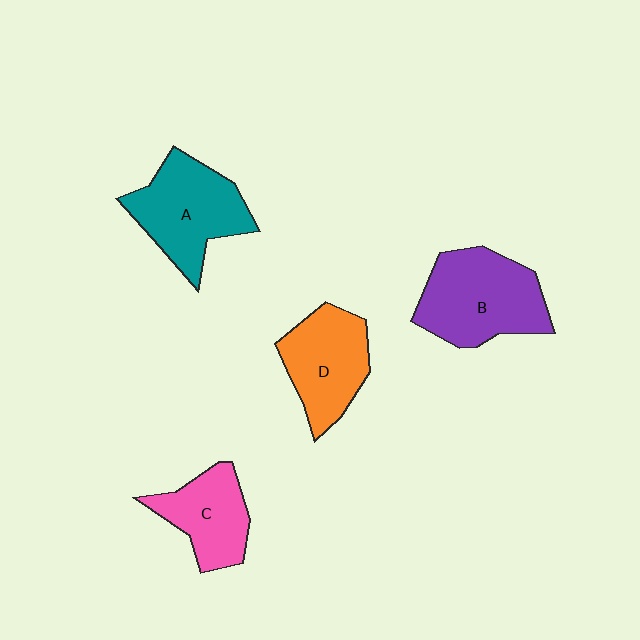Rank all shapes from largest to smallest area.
From largest to smallest: B (purple), A (teal), D (orange), C (pink).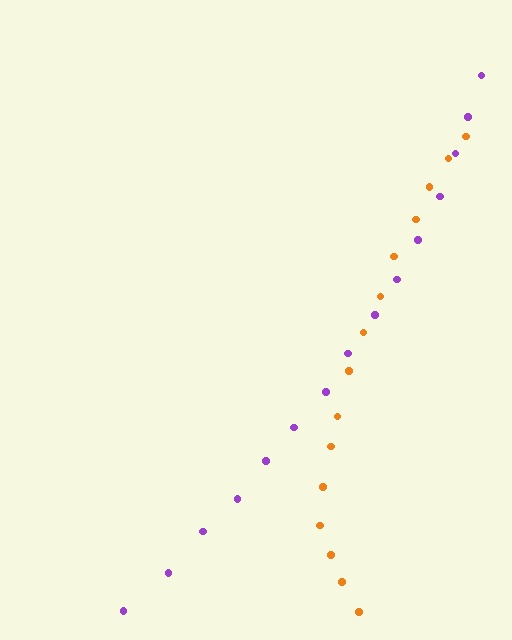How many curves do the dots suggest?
There are 2 distinct paths.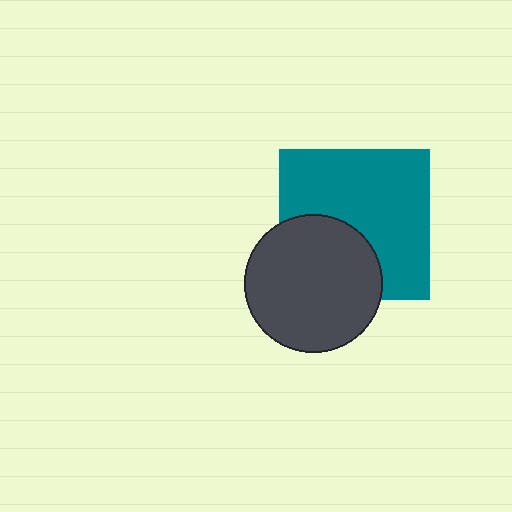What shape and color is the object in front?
The object in front is a dark gray circle.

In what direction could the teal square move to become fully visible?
The teal square could move up. That would shift it out from behind the dark gray circle entirely.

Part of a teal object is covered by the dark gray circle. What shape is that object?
It is a square.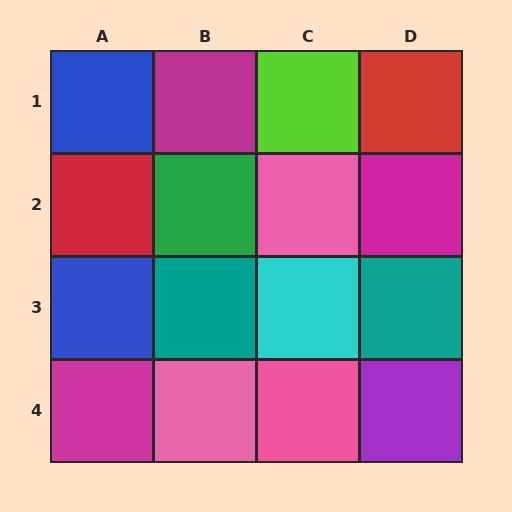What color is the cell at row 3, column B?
Teal.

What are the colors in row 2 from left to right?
Red, green, pink, magenta.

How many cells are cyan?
1 cell is cyan.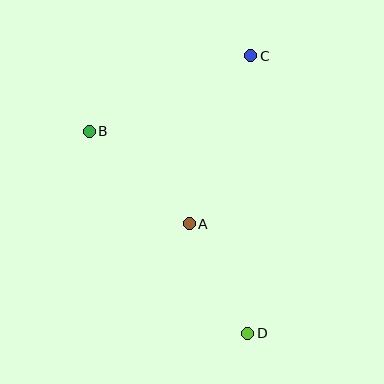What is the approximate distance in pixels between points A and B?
The distance between A and B is approximately 136 pixels.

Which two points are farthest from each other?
Points C and D are farthest from each other.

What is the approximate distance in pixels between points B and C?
The distance between B and C is approximately 179 pixels.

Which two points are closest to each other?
Points A and D are closest to each other.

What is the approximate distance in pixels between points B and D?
The distance between B and D is approximately 257 pixels.